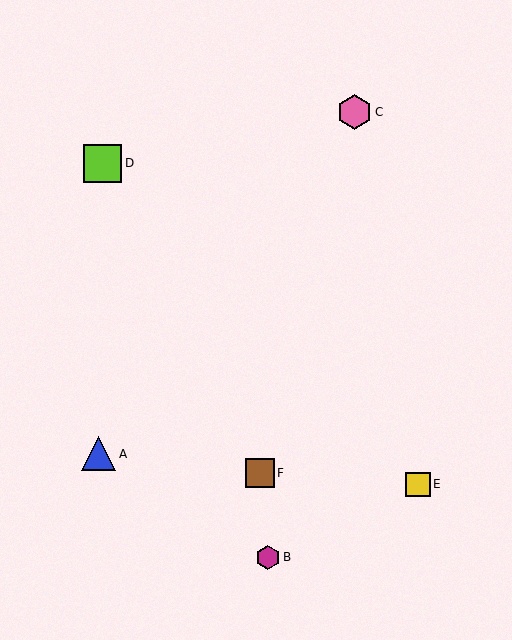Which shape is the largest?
The lime square (labeled D) is the largest.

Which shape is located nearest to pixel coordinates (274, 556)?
The magenta hexagon (labeled B) at (268, 557) is nearest to that location.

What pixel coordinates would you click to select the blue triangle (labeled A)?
Click at (98, 454) to select the blue triangle A.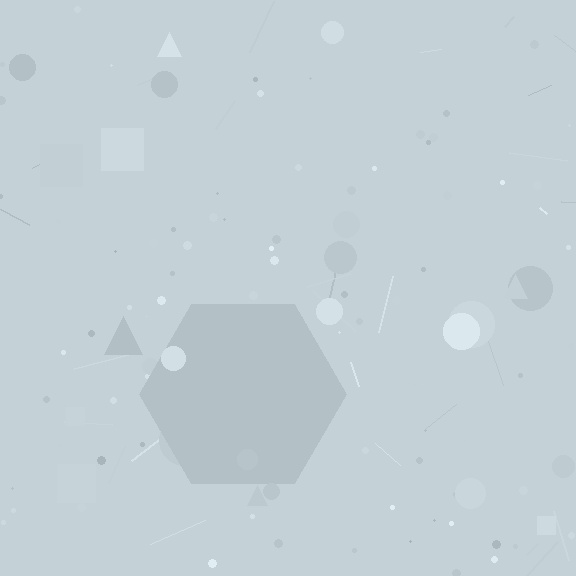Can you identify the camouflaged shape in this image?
The camouflaged shape is a hexagon.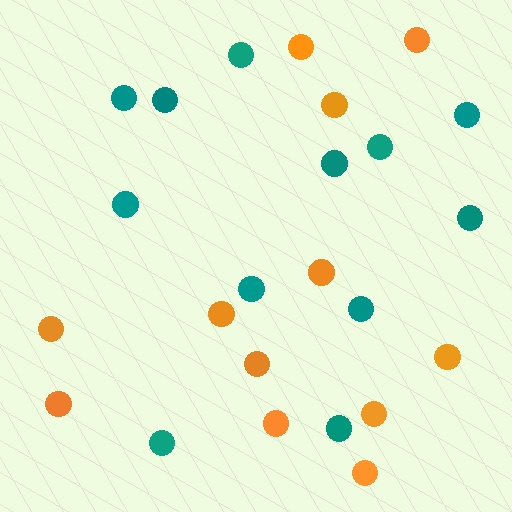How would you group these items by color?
There are 2 groups: one group of orange circles (12) and one group of teal circles (12).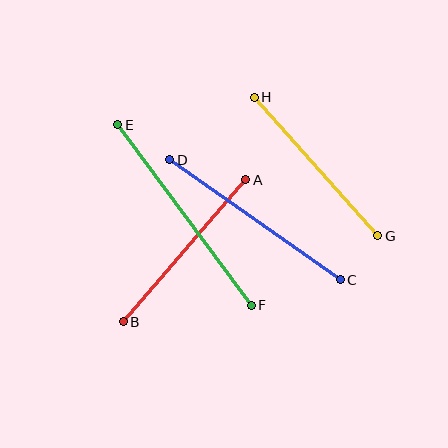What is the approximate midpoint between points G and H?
The midpoint is at approximately (316, 166) pixels.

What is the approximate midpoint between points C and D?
The midpoint is at approximately (255, 220) pixels.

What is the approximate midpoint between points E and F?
The midpoint is at approximately (185, 215) pixels.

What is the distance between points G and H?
The distance is approximately 185 pixels.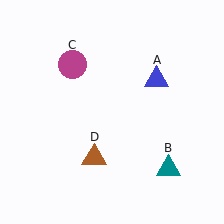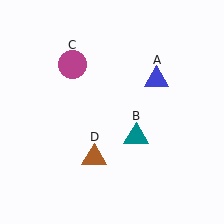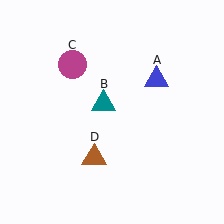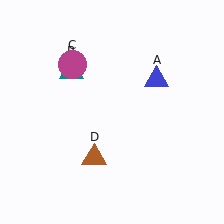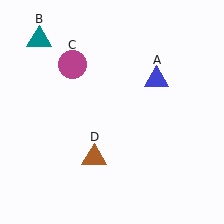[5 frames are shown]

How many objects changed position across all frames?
1 object changed position: teal triangle (object B).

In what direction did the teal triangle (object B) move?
The teal triangle (object B) moved up and to the left.